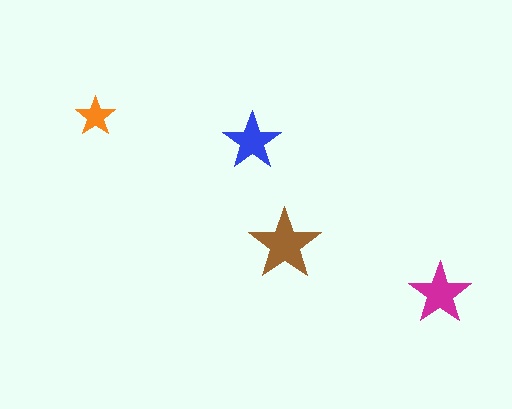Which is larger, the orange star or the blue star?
The blue one.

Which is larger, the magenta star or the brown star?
The brown one.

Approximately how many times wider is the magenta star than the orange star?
About 1.5 times wider.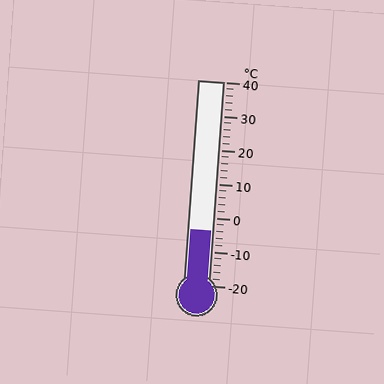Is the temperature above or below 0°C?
The temperature is below 0°C.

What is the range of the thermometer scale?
The thermometer scale ranges from -20°C to 40°C.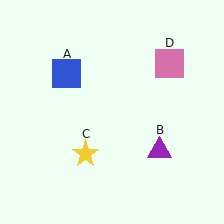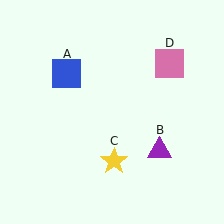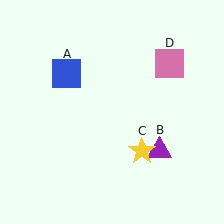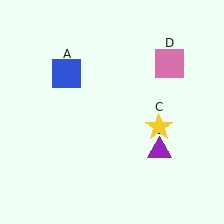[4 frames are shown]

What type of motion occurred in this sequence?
The yellow star (object C) rotated counterclockwise around the center of the scene.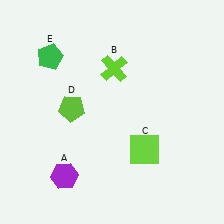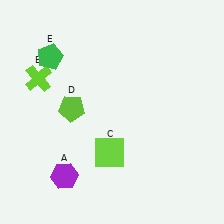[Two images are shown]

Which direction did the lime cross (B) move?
The lime cross (B) moved left.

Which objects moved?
The objects that moved are: the lime cross (B), the lime square (C).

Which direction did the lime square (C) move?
The lime square (C) moved left.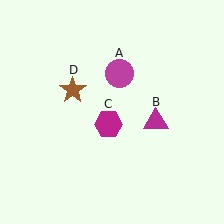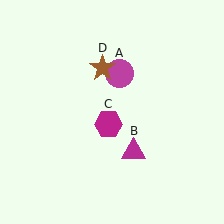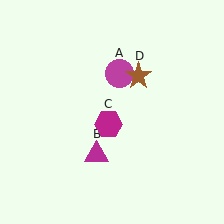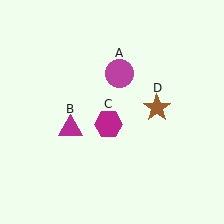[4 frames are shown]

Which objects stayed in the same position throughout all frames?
Magenta circle (object A) and magenta hexagon (object C) remained stationary.